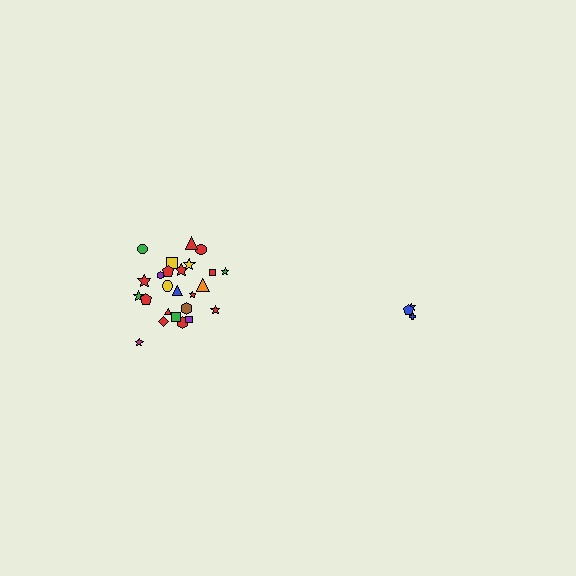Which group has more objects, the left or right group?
The left group.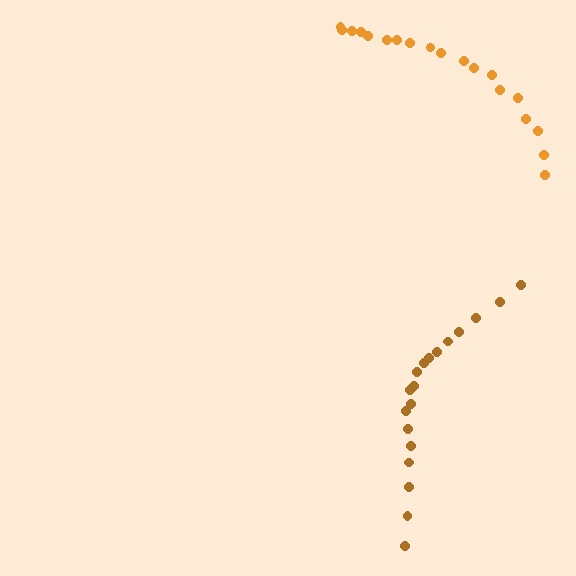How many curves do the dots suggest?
There are 2 distinct paths.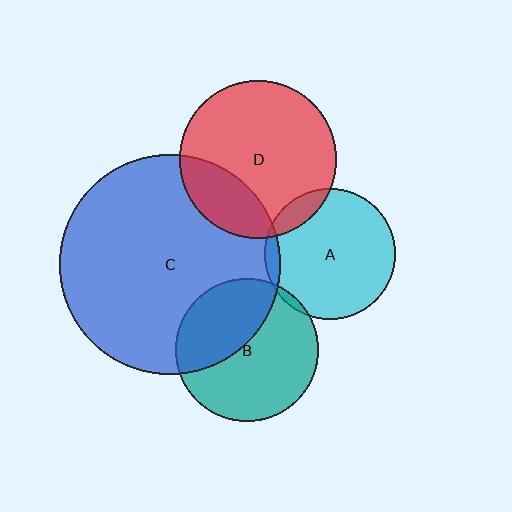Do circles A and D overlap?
Yes.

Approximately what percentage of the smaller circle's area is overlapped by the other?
Approximately 10%.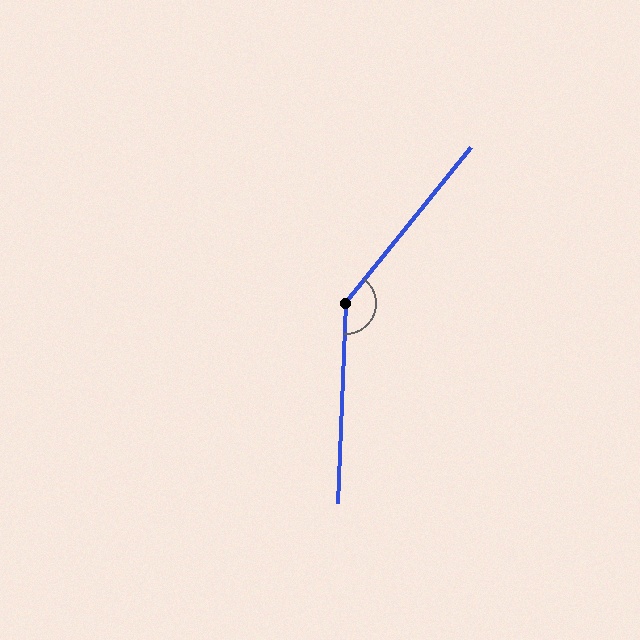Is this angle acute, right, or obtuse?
It is obtuse.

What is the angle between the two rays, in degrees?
Approximately 143 degrees.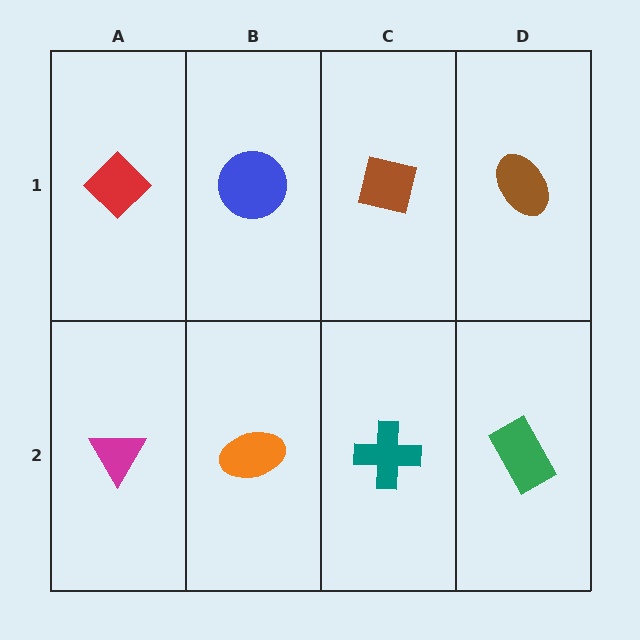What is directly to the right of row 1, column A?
A blue circle.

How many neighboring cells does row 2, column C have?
3.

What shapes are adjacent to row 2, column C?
A brown square (row 1, column C), an orange ellipse (row 2, column B), a green rectangle (row 2, column D).